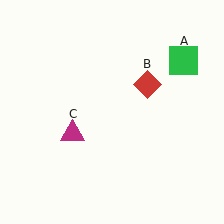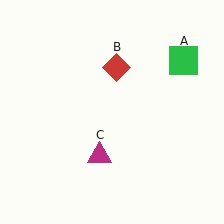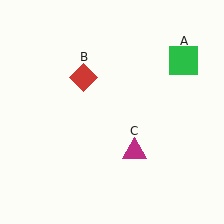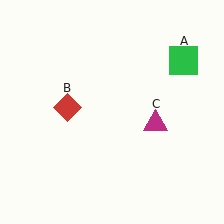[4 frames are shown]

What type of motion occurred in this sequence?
The red diamond (object B), magenta triangle (object C) rotated counterclockwise around the center of the scene.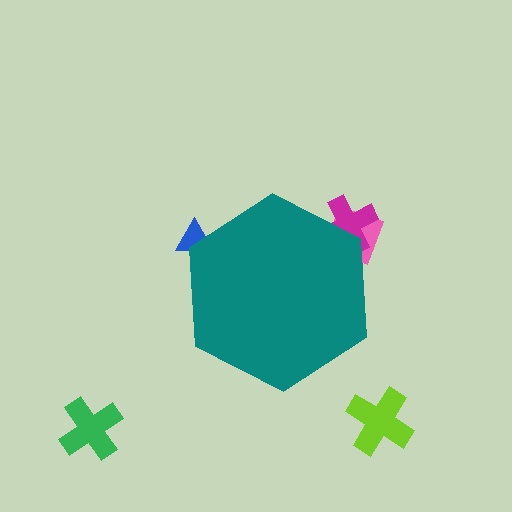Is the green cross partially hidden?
No, the green cross is fully visible.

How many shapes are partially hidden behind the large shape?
3 shapes are partially hidden.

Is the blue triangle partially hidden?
Yes, the blue triangle is partially hidden behind the teal hexagon.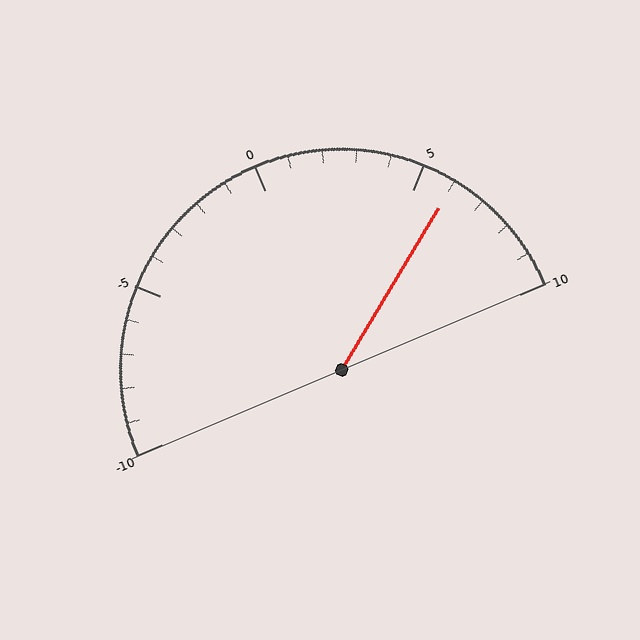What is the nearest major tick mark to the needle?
The nearest major tick mark is 5.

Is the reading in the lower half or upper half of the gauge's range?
The reading is in the upper half of the range (-10 to 10).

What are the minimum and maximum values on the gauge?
The gauge ranges from -10 to 10.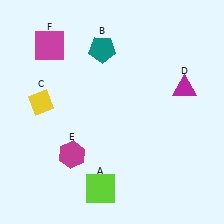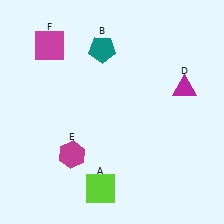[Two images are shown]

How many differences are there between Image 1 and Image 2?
There is 1 difference between the two images.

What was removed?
The yellow diamond (C) was removed in Image 2.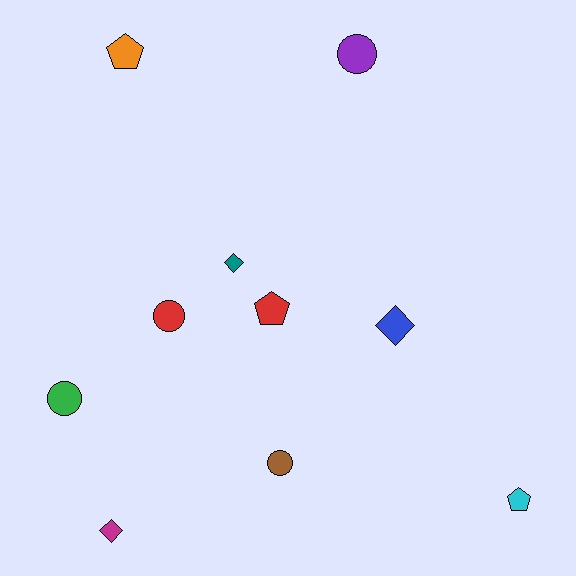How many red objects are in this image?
There are 2 red objects.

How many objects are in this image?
There are 10 objects.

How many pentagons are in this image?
There are 3 pentagons.